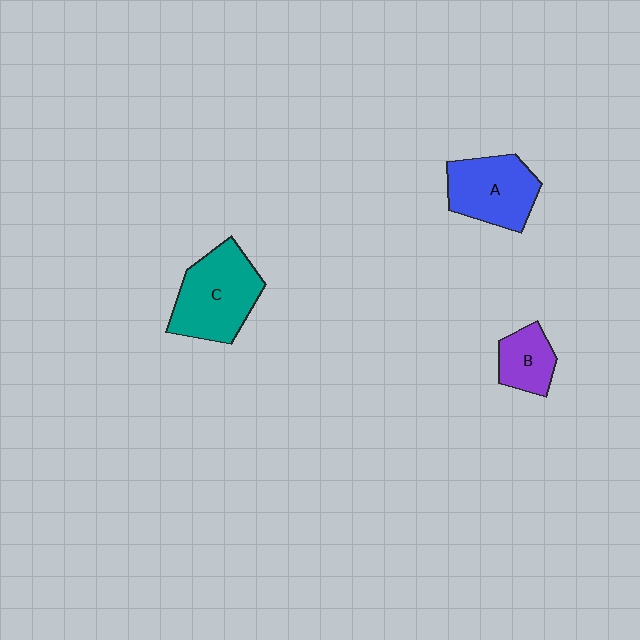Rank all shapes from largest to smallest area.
From largest to smallest: C (teal), A (blue), B (purple).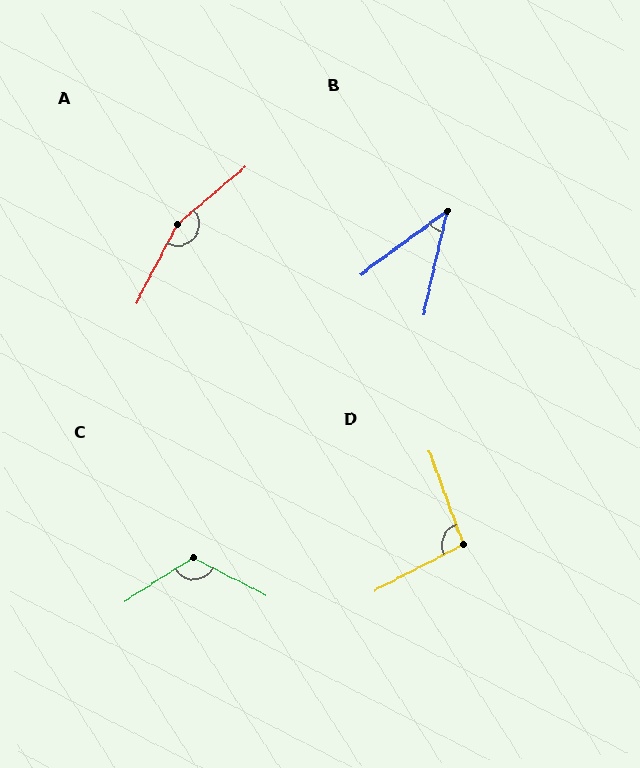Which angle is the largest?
A, at approximately 158 degrees.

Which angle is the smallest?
B, at approximately 41 degrees.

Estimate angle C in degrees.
Approximately 120 degrees.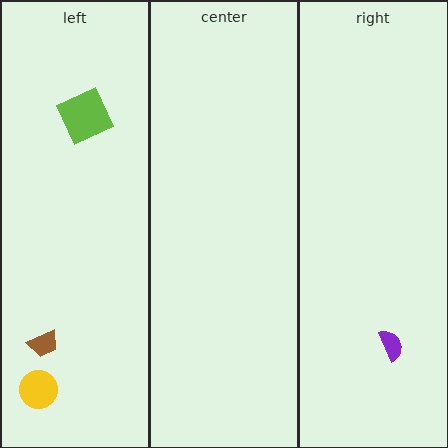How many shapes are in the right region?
1.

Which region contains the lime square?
The left region.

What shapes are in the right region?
The purple semicircle.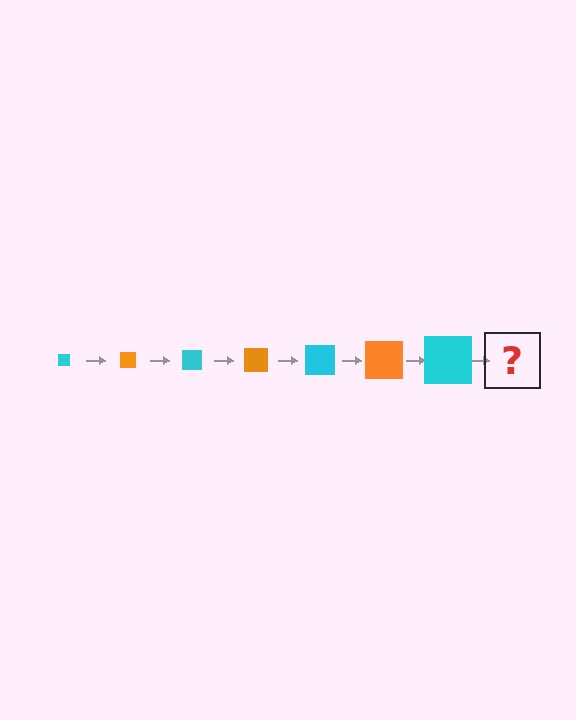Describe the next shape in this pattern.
It should be an orange square, larger than the previous one.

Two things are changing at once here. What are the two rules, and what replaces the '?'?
The two rules are that the square grows larger each step and the color cycles through cyan and orange. The '?' should be an orange square, larger than the previous one.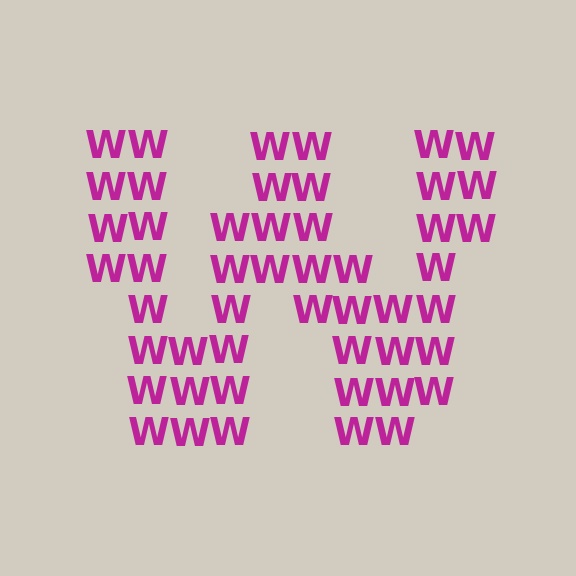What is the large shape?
The large shape is the letter W.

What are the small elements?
The small elements are letter W's.